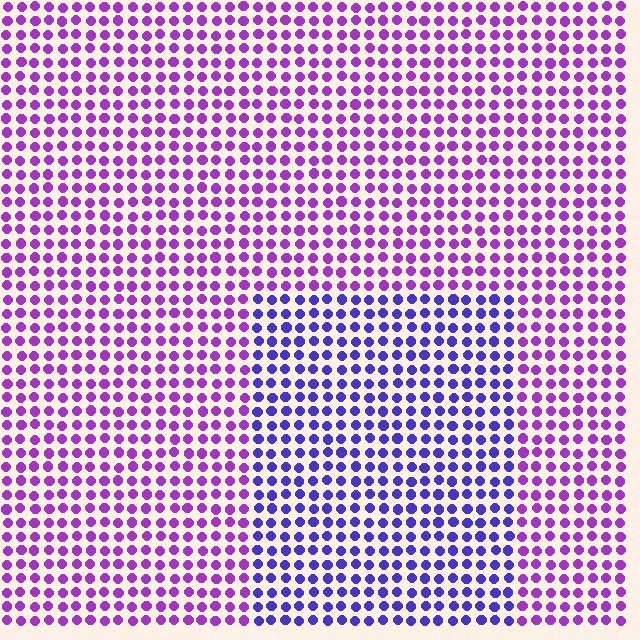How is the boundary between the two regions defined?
The boundary is defined purely by a slight shift in hue (about 40 degrees). Spacing, size, and orientation are identical on both sides.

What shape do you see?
I see a rectangle.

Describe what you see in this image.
The image is filled with small purple elements in a uniform arrangement. A rectangle-shaped region is visible where the elements are tinted to a slightly different hue, forming a subtle color boundary.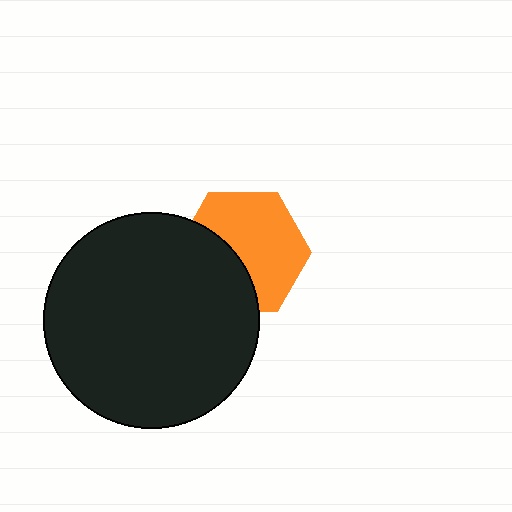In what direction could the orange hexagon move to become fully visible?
The orange hexagon could move toward the upper-right. That would shift it out from behind the black circle entirely.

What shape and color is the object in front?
The object in front is a black circle.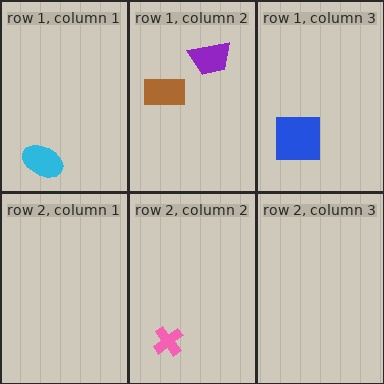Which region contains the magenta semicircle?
The row 1, column 3 region.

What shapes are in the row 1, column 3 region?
The magenta semicircle, the blue square.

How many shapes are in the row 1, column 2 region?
2.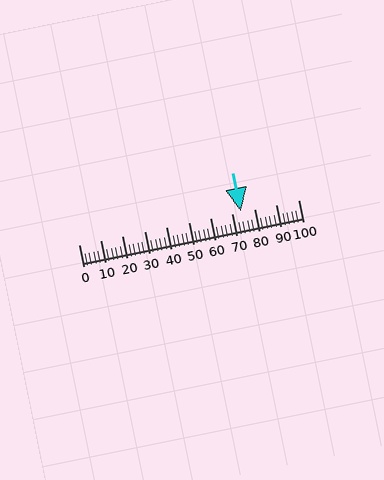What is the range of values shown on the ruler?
The ruler shows values from 0 to 100.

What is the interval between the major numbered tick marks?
The major tick marks are spaced 10 units apart.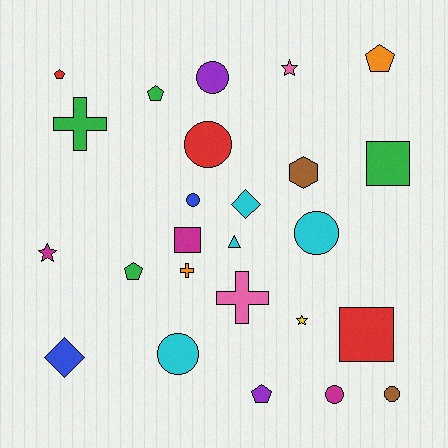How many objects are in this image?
There are 25 objects.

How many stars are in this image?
There are 3 stars.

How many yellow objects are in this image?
There is 1 yellow object.